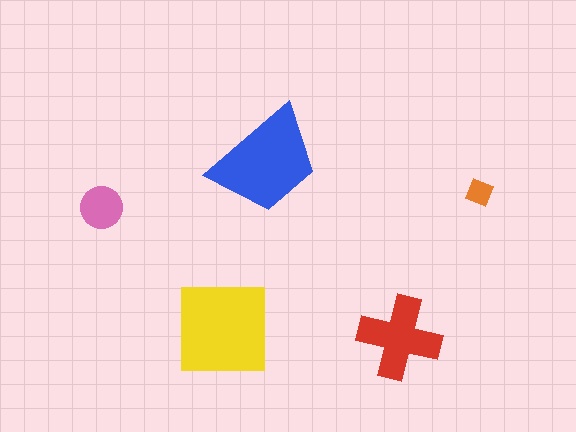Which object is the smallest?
The orange diamond.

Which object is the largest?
The yellow square.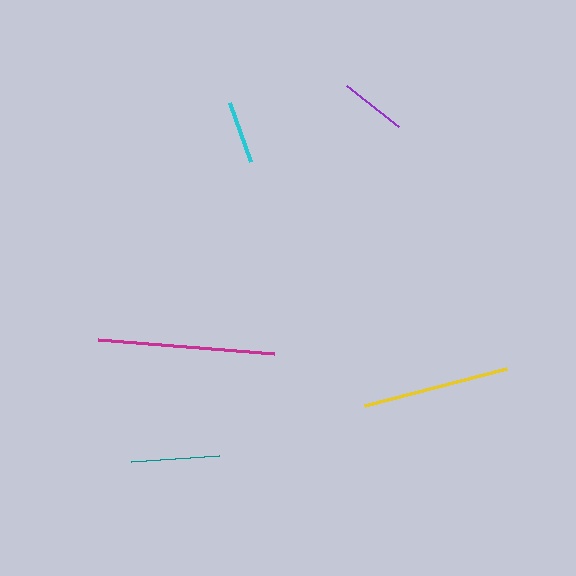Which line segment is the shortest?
The cyan line is the shortest at approximately 62 pixels.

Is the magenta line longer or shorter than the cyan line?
The magenta line is longer than the cyan line.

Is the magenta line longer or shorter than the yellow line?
The magenta line is longer than the yellow line.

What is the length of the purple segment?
The purple segment is approximately 66 pixels long.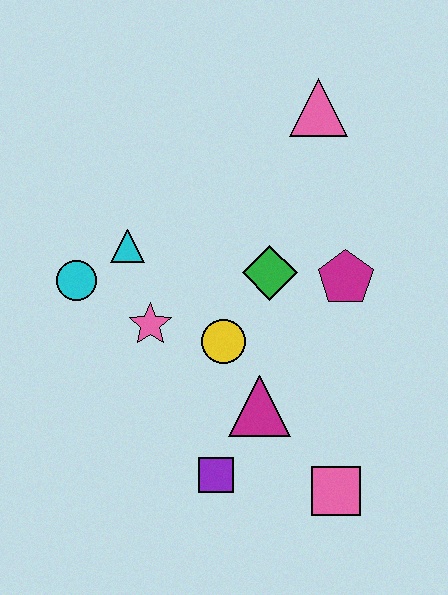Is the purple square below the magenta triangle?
Yes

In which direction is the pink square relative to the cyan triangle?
The pink square is below the cyan triangle.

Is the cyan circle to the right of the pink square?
No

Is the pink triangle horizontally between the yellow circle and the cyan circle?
No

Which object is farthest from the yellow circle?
The pink triangle is farthest from the yellow circle.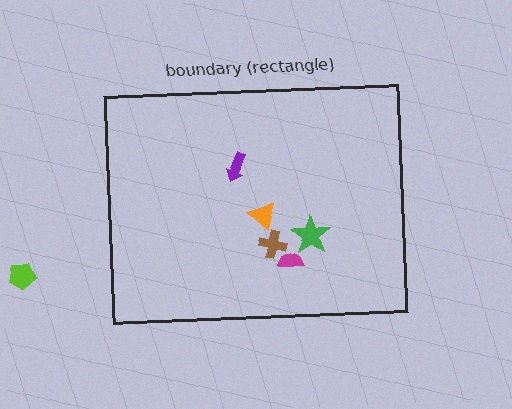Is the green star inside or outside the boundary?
Inside.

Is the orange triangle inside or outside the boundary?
Inside.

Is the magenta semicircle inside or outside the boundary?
Inside.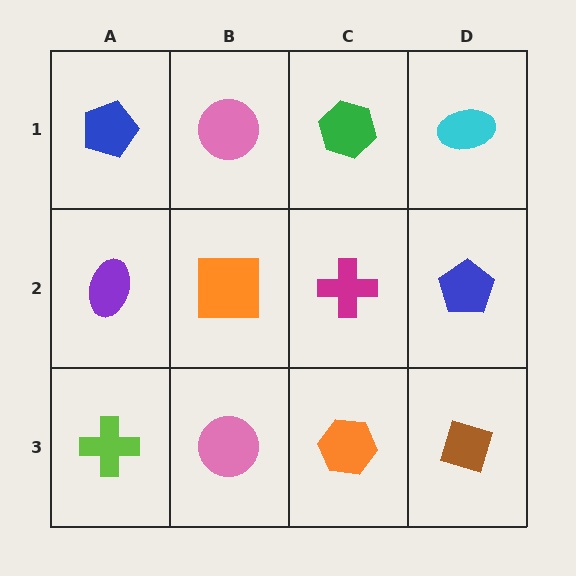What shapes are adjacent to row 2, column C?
A green hexagon (row 1, column C), an orange hexagon (row 3, column C), an orange square (row 2, column B), a blue pentagon (row 2, column D).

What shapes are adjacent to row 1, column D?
A blue pentagon (row 2, column D), a green hexagon (row 1, column C).